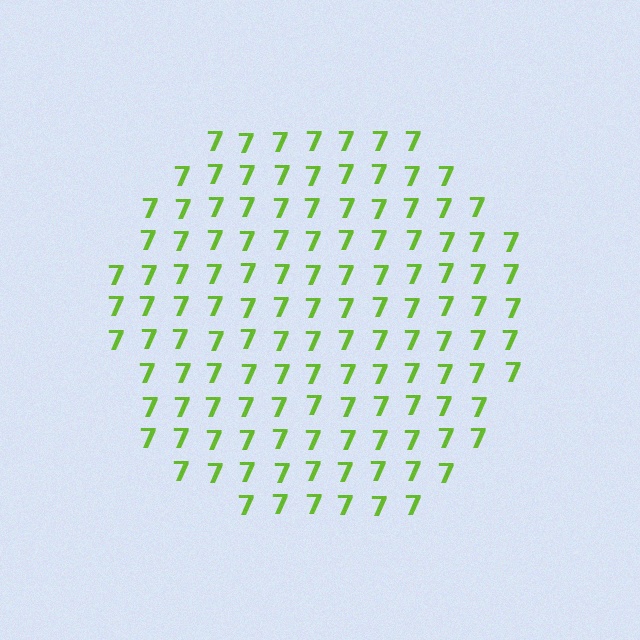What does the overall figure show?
The overall figure shows a circle.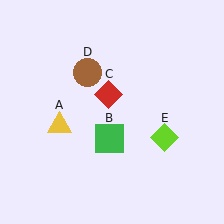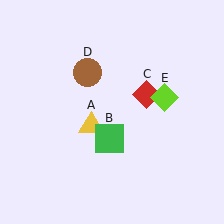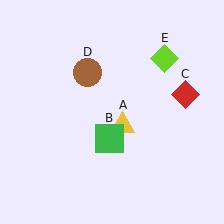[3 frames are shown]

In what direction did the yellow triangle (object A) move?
The yellow triangle (object A) moved right.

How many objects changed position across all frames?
3 objects changed position: yellow triangle (object A), red diamond (object C), lime diamond (object E).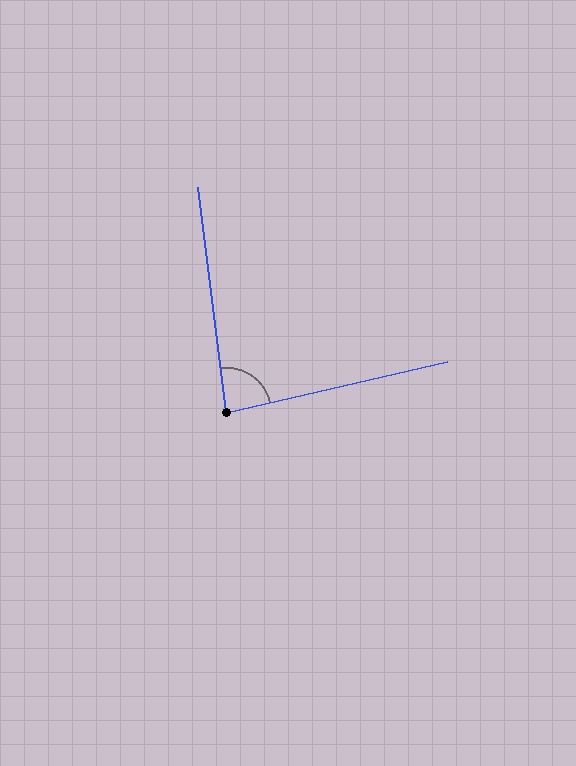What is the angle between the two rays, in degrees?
Approximately 84 degrees.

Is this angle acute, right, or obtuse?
It is acute.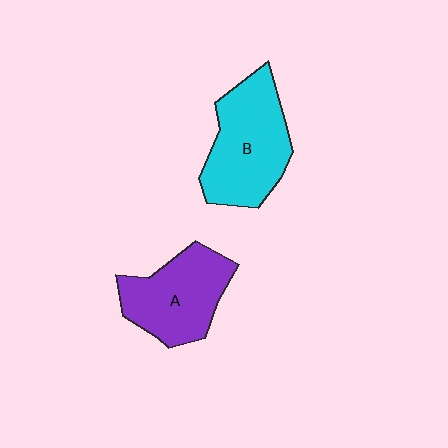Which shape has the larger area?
Shape B (cyan).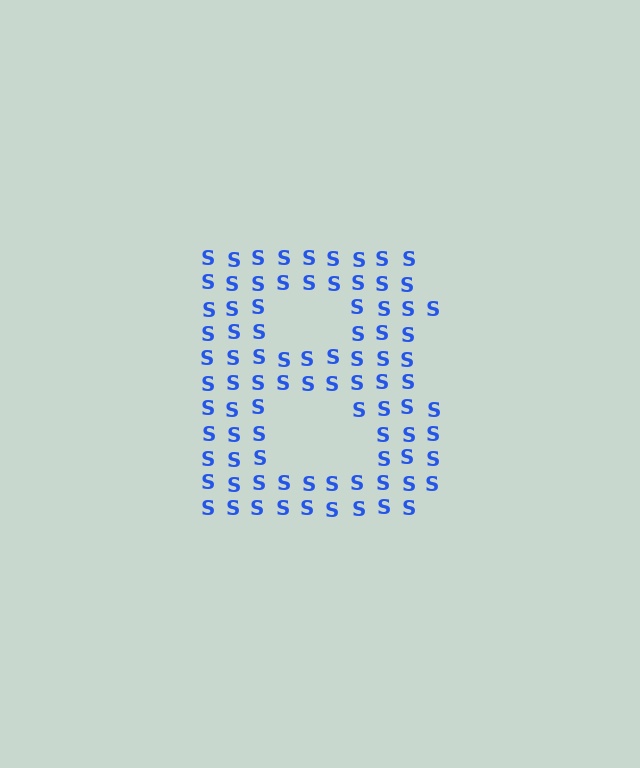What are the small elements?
The small elements are letter S's.